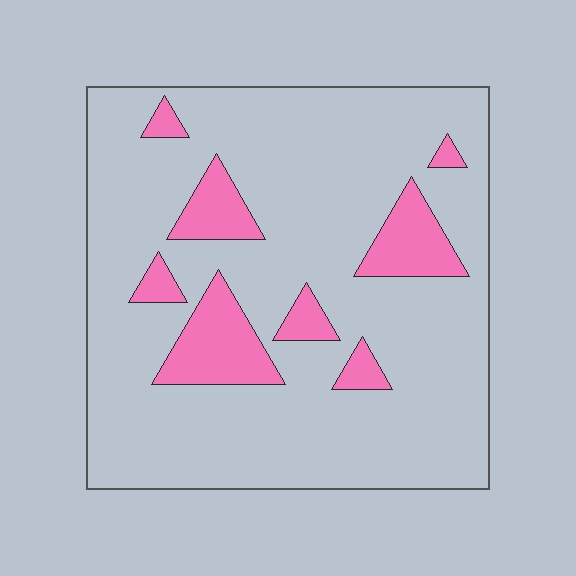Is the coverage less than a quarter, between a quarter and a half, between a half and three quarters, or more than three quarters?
Less than a quarter.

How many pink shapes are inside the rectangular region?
8.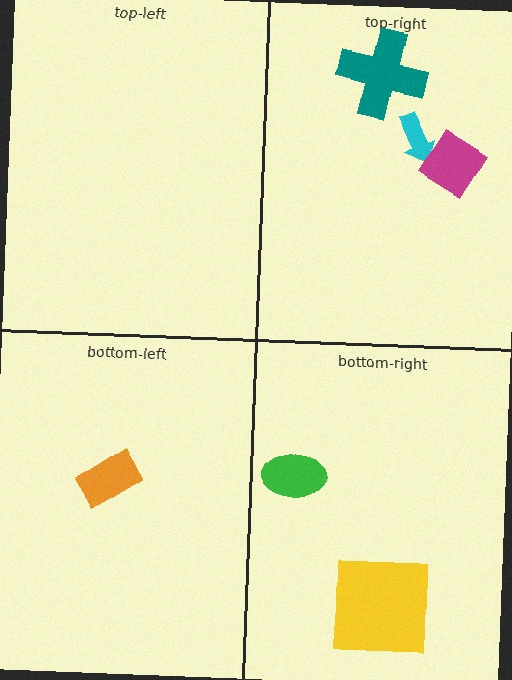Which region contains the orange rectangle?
The bottom-left region.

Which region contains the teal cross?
The top-right region.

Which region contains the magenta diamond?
The top-right region.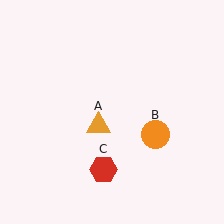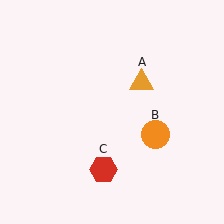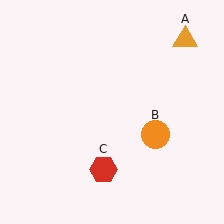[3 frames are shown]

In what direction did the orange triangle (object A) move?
The orange triangle (object A) moved up and to the right.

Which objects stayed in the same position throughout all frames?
Orange circle (object B) and red hexagon (object C) remained stationary.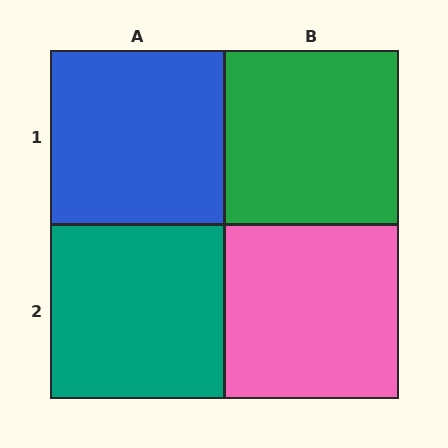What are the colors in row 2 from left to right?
Teal, pink.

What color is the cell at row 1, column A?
Blue.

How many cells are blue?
1 cell is blue.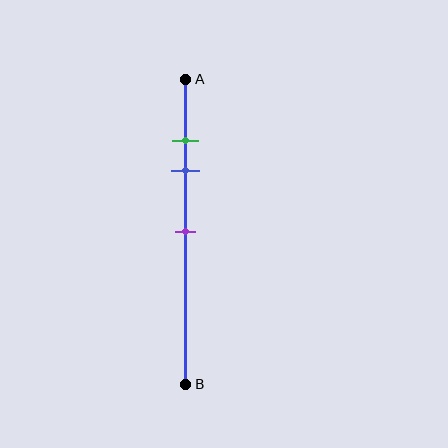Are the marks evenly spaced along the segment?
No, the marks are not evenly spaced.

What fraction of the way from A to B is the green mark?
The green mark is approximately 20% (0.2) of the way from A to B.